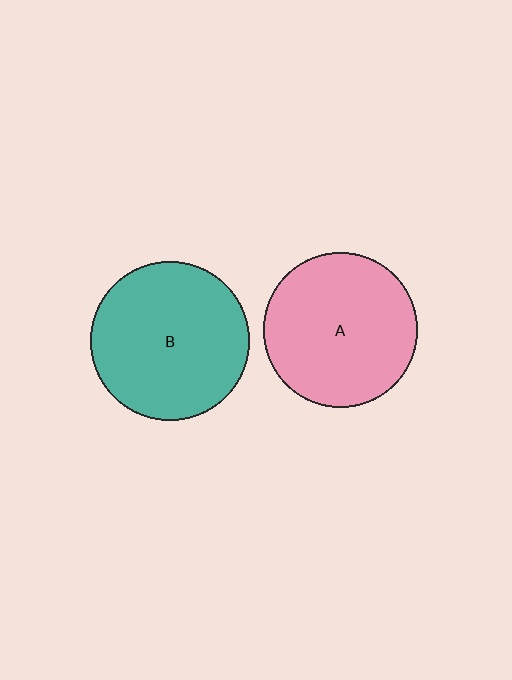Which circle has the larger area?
Circle B (teal).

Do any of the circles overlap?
No, none of the circles overlap.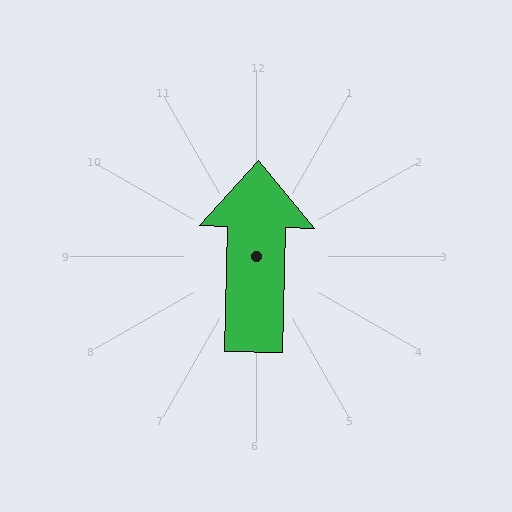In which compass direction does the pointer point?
North.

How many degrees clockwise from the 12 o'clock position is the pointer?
Approximately 1 degrees.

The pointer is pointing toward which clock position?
Roughly 12 o'clock.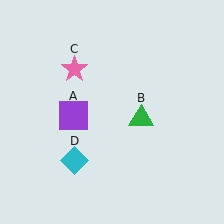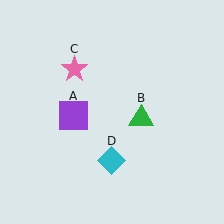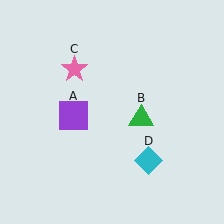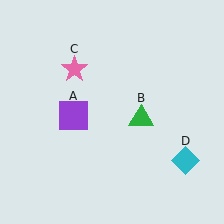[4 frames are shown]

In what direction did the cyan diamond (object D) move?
The cyan diamond (object D) moved right.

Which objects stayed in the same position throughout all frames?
Purple square (object A) and green triangle (object B) and pink star (object C) remained stationary.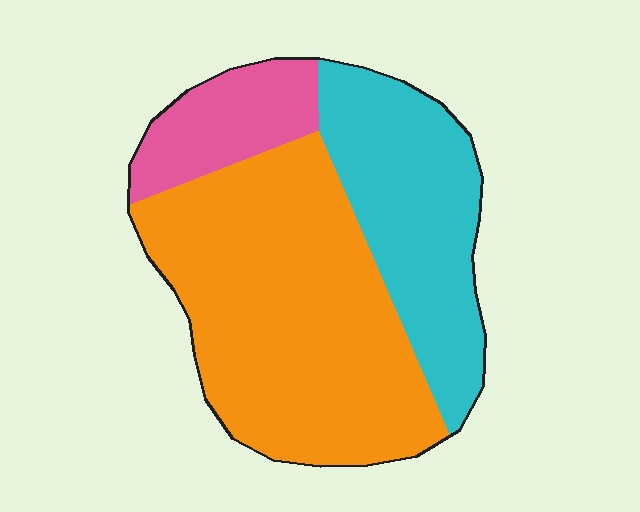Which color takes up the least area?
Pink, at roughly 15%.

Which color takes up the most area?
Orange, at roughly 55%.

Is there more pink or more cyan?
Cyan.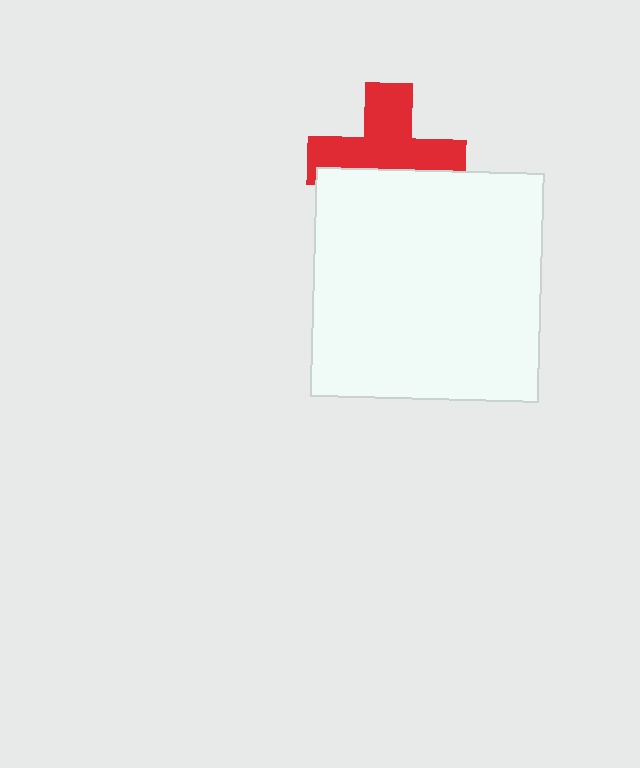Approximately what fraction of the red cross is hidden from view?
Roughly 40% of the red cross is hidden behind the white square.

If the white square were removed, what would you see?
You would see the complete red cross.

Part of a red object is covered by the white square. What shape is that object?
It is a cross.